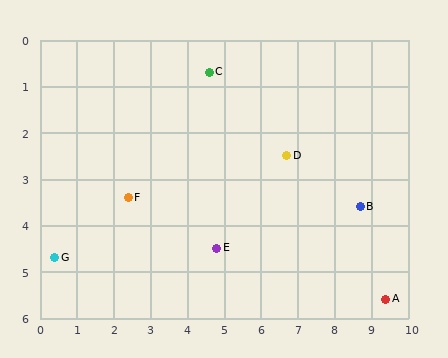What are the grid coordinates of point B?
Point B is at approximately (8.7, 3.6).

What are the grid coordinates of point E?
Point E is at approximately (4.8, 4.5).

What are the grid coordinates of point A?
Point A is at approximately (9.4, 5.6).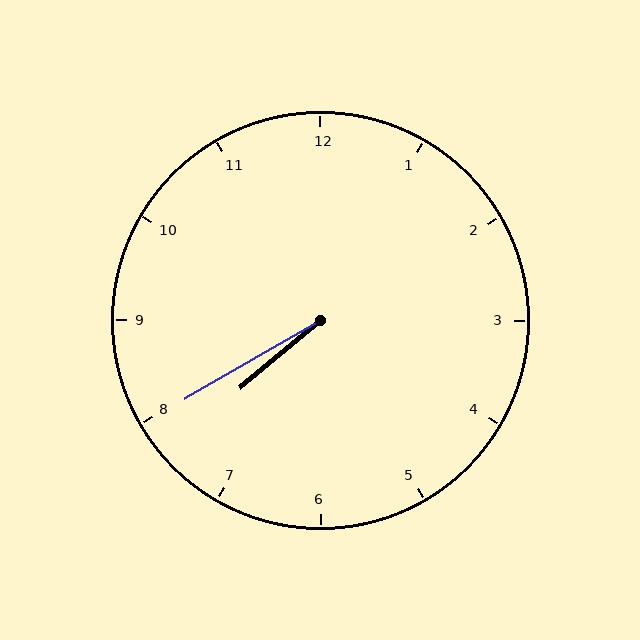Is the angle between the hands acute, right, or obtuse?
It is acute.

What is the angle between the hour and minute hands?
Approximately 10 degrees.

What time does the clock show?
7:40.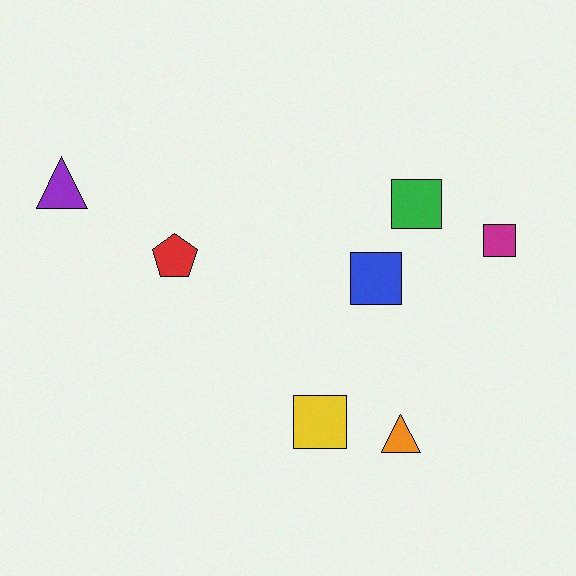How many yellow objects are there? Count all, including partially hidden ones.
There is 1 yellow object.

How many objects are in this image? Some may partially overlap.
There are 7 objects.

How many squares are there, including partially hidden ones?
There are 4 squares.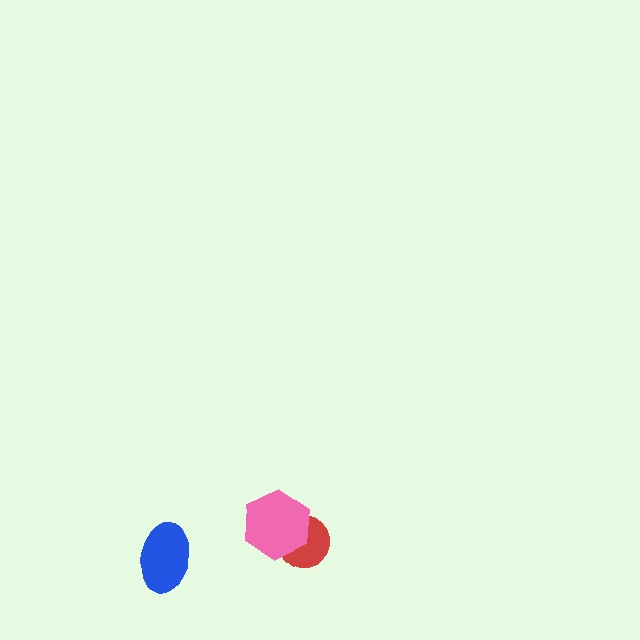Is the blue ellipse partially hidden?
No, no other shape covers it.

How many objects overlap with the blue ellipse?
0 objects overlap with the blue ellipse.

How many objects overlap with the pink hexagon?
1 object overlaps with the pink hexagon.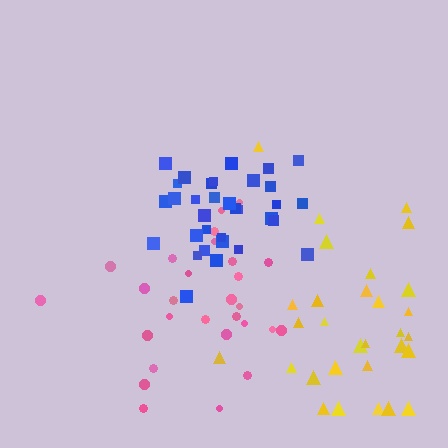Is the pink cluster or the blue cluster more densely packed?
Blue.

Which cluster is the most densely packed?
Blue.